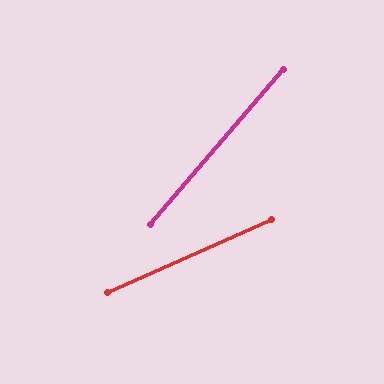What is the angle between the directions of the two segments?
Approximately 26 degrees.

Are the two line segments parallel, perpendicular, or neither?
Neither parallel nor perpendicular — they differ by about 26°.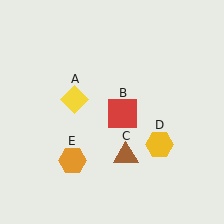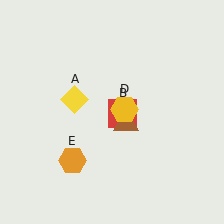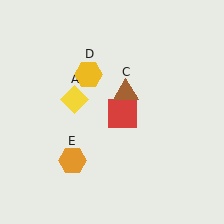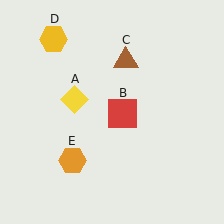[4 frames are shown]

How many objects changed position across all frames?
2 objects changed position: brown triangle (object C), yellow hexagon (object D).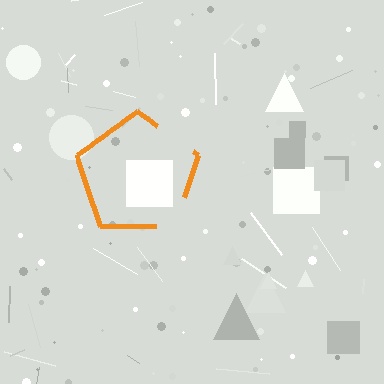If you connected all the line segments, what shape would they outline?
They would outline a pentagon.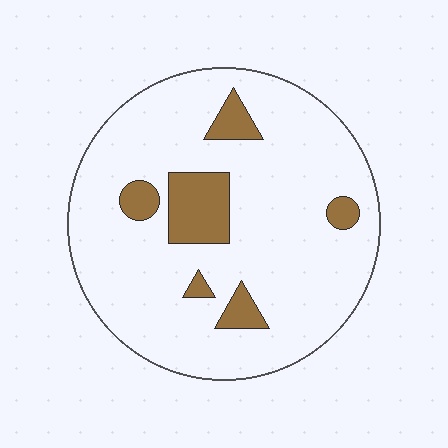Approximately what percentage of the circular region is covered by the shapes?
Approximately 15%.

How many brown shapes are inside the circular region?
6.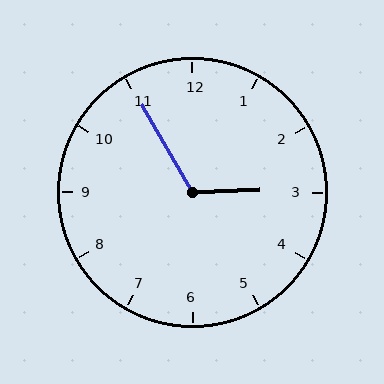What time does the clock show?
2:55.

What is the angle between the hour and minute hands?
Approximately 118 degrees.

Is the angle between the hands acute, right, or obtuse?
It is obtuse.